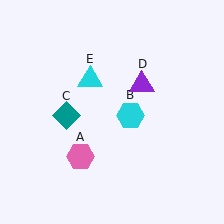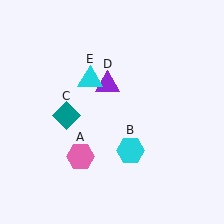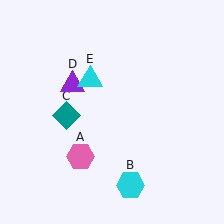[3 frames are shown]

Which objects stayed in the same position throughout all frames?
Pink hexagon (object A) and teal diamond (object C) and cyan triangle (object E) remained stationary.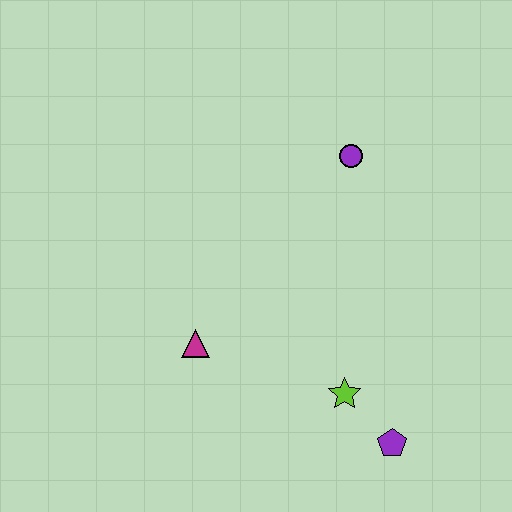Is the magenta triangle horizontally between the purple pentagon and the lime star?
No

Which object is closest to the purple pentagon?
The lime star is closest to the purple pentagon.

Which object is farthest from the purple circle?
The purple pentagon is farthest from the purple circle.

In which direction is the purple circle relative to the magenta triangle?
The purple circle is above the magenta triangle.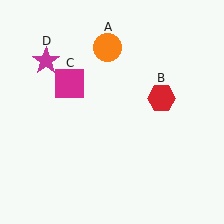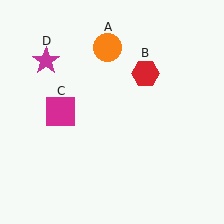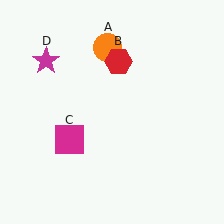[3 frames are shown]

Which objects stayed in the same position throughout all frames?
Orange circle (object A) and magenta star (object D) remained stationary.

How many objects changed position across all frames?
2 objects changed position: red hexagon (object B), magenta square (object C).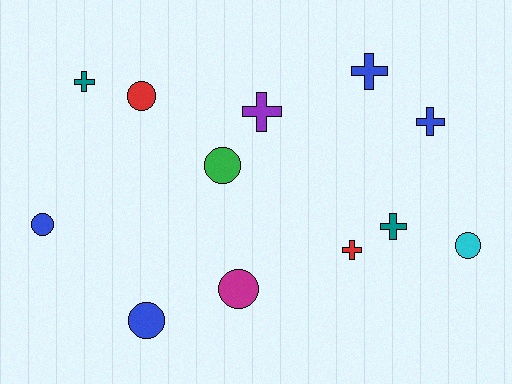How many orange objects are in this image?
There are no orange objects.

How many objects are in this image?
There are 12 objects.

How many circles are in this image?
There are 6 circles.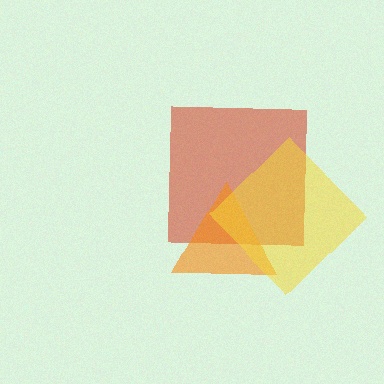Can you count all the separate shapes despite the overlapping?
Yes, there are 3 separate shapes.